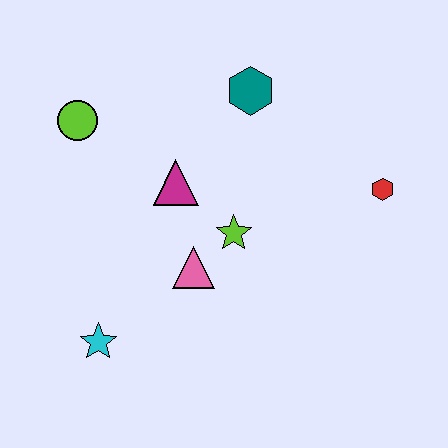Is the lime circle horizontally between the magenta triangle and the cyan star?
No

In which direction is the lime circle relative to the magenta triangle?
The lime circle is to the left of the magenta triangle.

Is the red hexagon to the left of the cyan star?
No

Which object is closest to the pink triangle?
The lime star is closest to the pink triangle.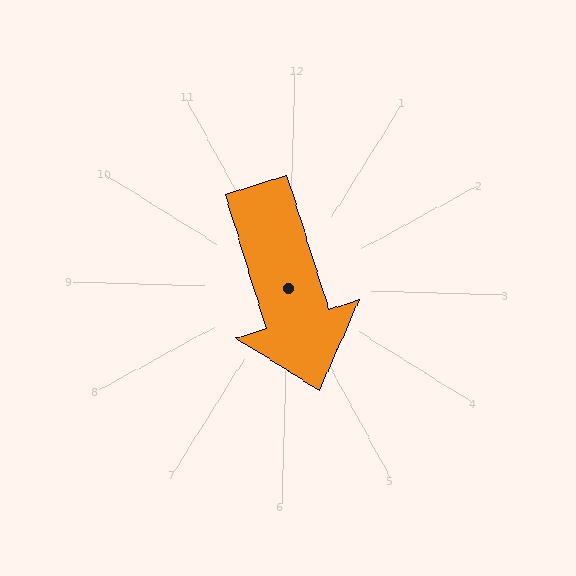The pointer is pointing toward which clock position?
Roughly 5 o'clock.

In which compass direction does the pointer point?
South.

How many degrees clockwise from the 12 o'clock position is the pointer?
Approximately 161 degrees.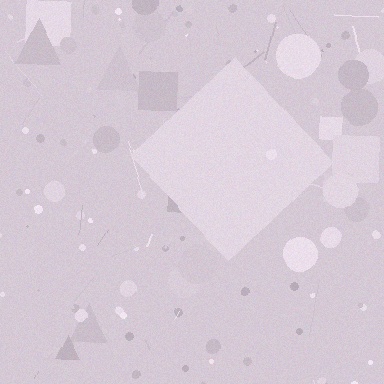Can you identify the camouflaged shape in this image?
The camouflaged shape is a diamond.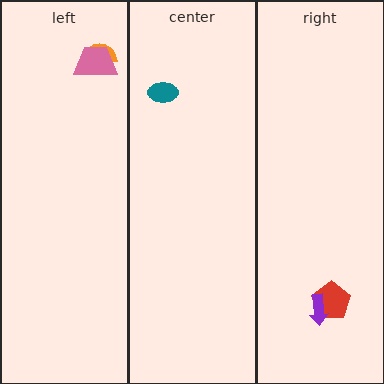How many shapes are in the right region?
2.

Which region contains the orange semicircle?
The left region.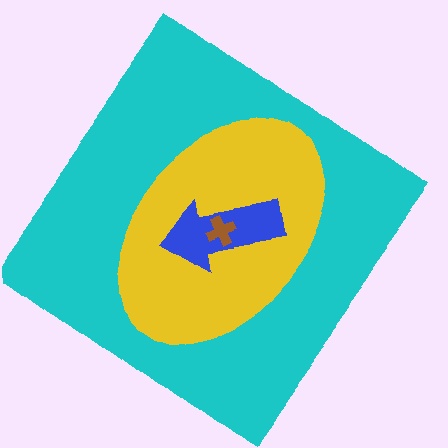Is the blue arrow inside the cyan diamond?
Yes.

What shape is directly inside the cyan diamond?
The yellow ellipse.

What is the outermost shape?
The cyan diamond.